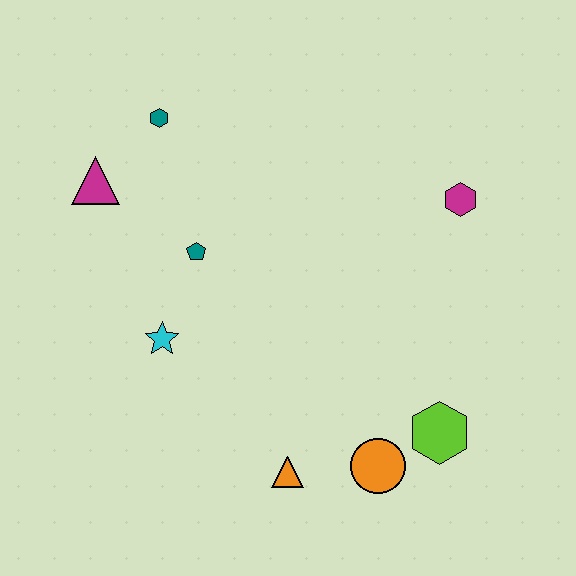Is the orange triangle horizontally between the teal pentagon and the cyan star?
No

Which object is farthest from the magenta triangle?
The lime hexagon is farthest from the magenta triangle.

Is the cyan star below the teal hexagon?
Yes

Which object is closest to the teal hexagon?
The magenta triangle is closest to the teal hexagon.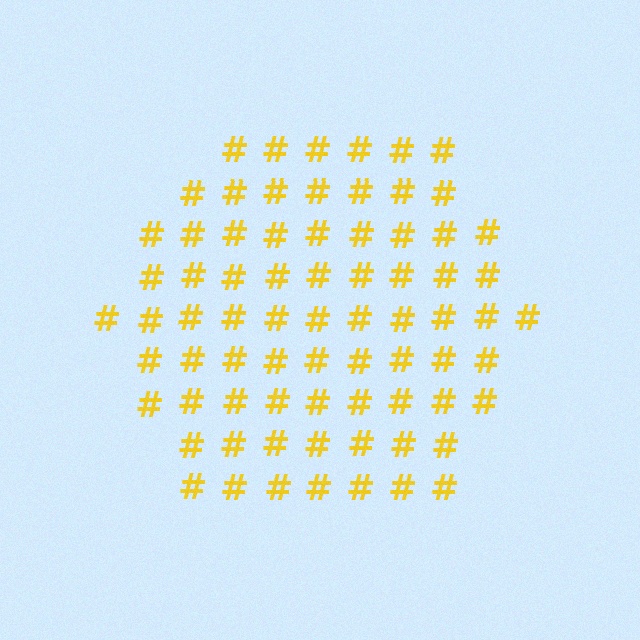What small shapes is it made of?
It is made of small hash symbols.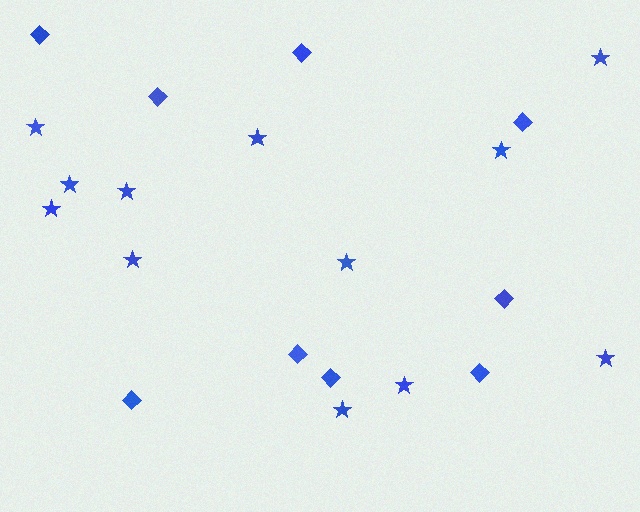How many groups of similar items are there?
There are 2 groups: one group of diamonds (9) and one group of stars (12).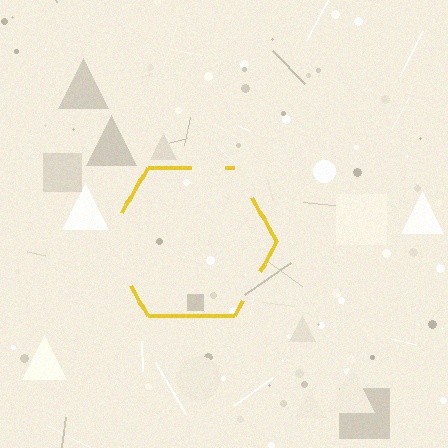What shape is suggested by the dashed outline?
The dashed outline suggests a hexagon.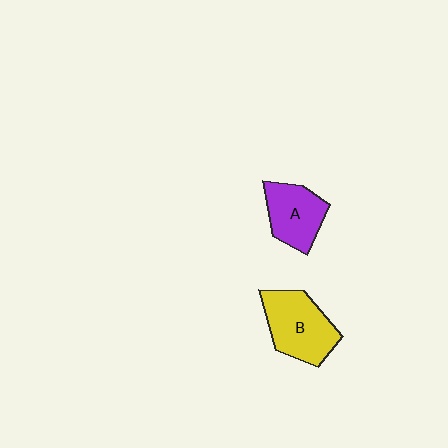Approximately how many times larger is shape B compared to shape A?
Approximately 1.3 times.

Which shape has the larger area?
Shape B (yellow).